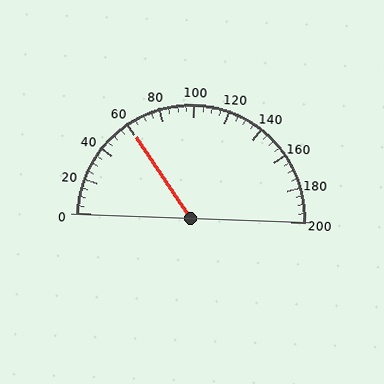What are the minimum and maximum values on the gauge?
The gauge ranges from 0 to 200.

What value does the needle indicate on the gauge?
The needle indicates approximately 60.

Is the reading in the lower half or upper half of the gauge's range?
The reading is in the lower half of the range (0 to 200).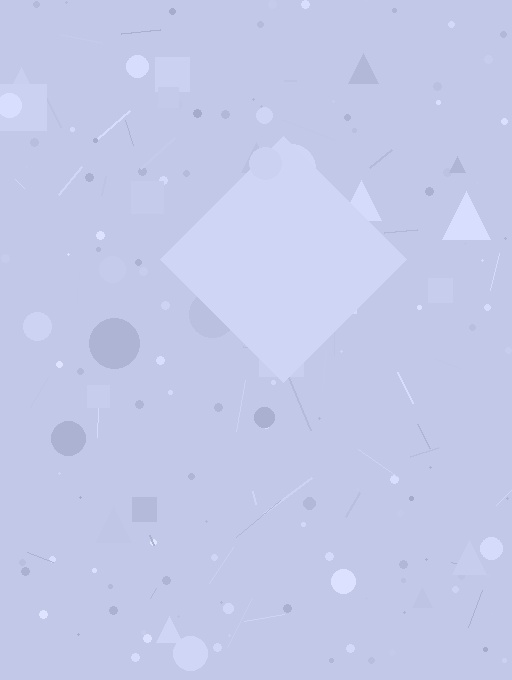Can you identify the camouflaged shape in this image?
The camouflaged shape is a diamond.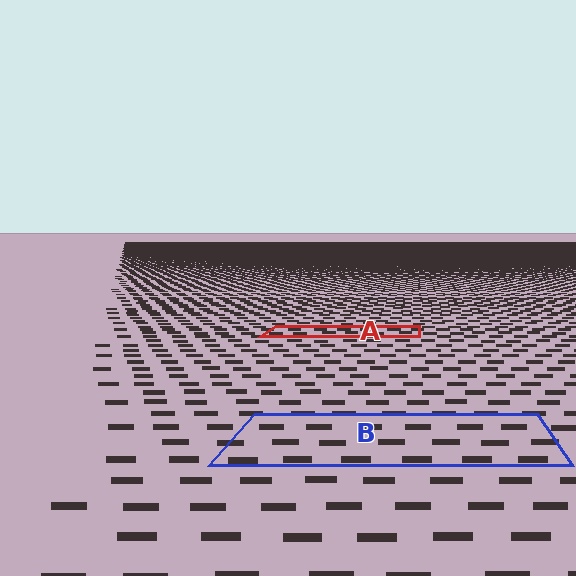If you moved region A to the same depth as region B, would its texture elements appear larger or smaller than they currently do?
They would appear larger. At a closer depth, the same texture elements are projected at a bigger on-screen size.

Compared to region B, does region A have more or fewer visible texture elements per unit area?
Region A has more texture elements per unit area — they are packed more densely because it is farther away.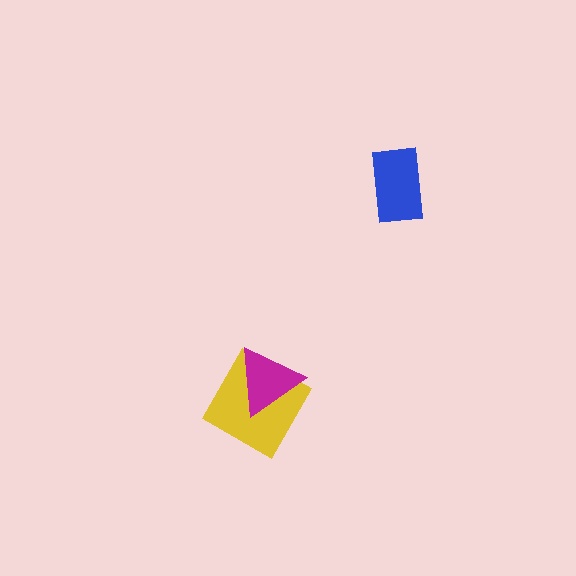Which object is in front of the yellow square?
The magenta triangle is in front of the yellow square.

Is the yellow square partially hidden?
Yes, it is partially covered by another shape.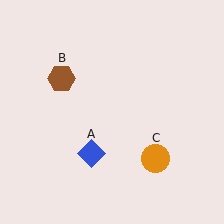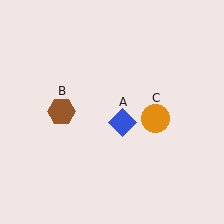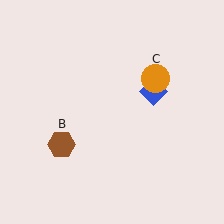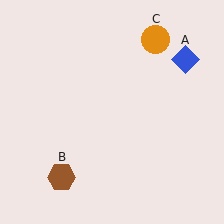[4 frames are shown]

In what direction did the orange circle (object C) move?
The orange circle (object C) moved up.